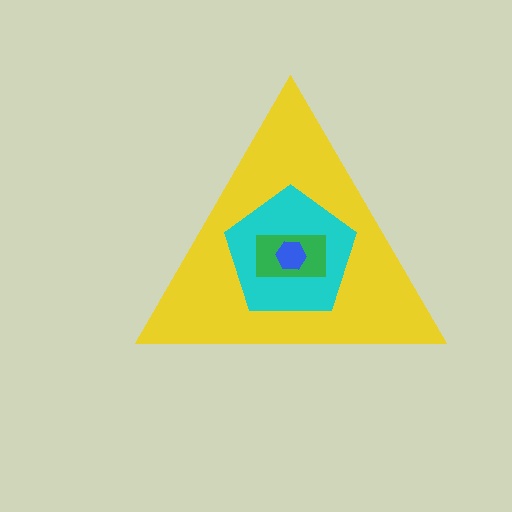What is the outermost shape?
The yellow triangle.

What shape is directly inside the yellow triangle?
The cyan pentagon.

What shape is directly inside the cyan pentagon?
The green rectangle.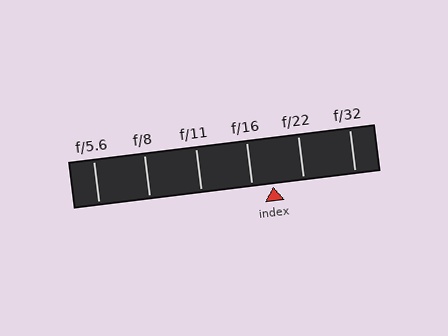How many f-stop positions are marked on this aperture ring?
There are 6 f-stop positions marked.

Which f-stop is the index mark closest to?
The index mark is closest to f/16.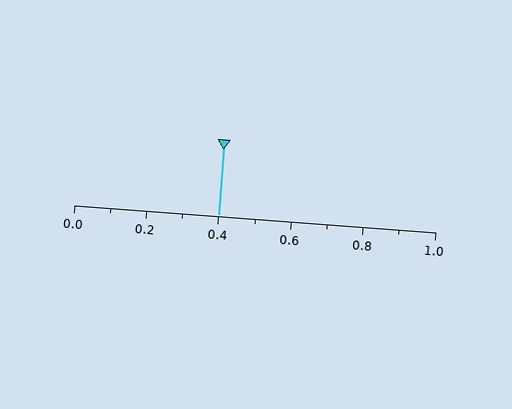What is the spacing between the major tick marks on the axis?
The major ticks are spaced 0.2 apart.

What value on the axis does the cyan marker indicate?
The marker indicates approximately 0.4.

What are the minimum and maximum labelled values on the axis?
The axis runs from 0.0 to 1.0.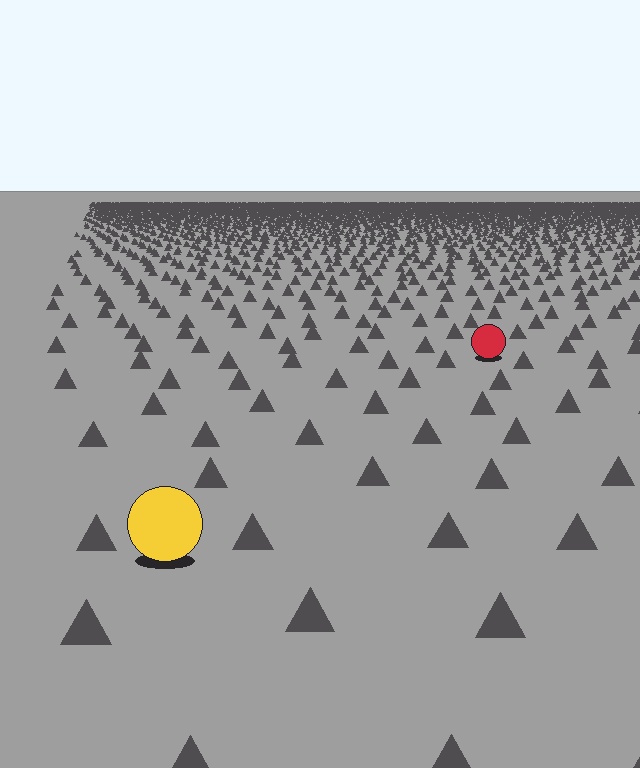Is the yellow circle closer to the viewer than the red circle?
Yes. The yellow circle is closer — you can tell from the texture gradient: the ground texture is coarser near it.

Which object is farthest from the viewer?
The red circle is farthest from the viewer. It appears smaller and the ground texture around it is denser.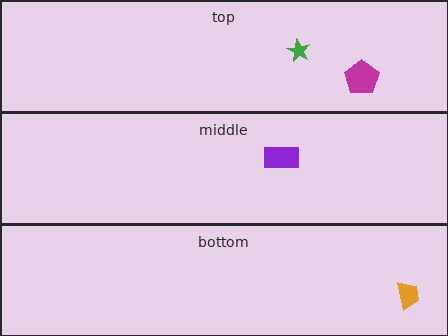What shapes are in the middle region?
The purple rectangle.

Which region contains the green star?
The top region.